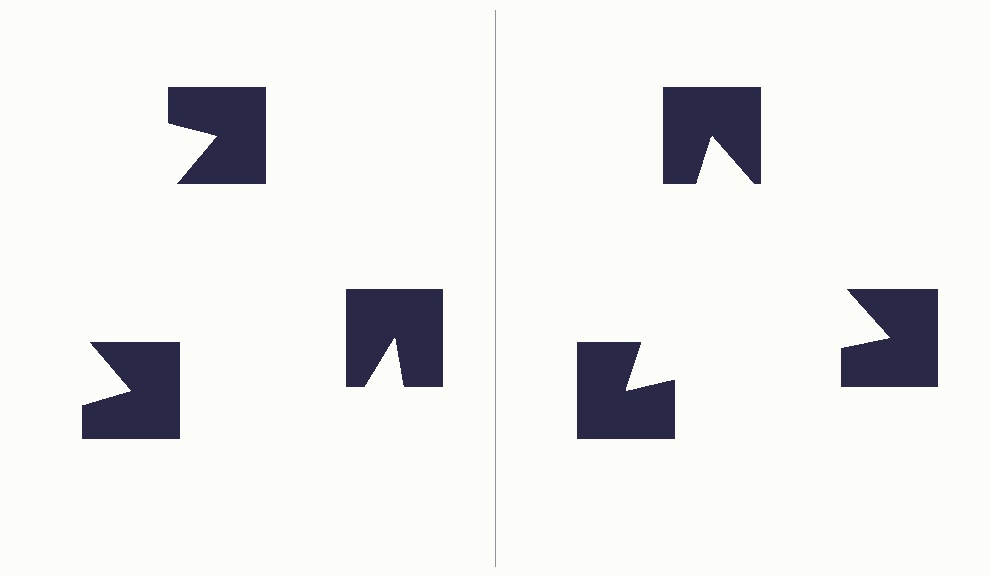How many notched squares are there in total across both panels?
6 — 3 on each side.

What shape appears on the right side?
An illusory triangle.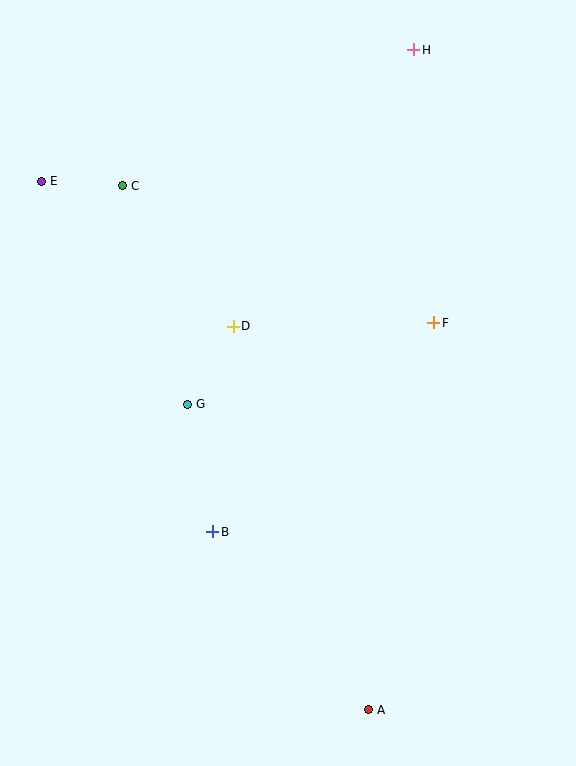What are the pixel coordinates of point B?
Point B is at (213, 532).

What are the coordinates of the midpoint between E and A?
The midpoint between E and A is at (205, 446).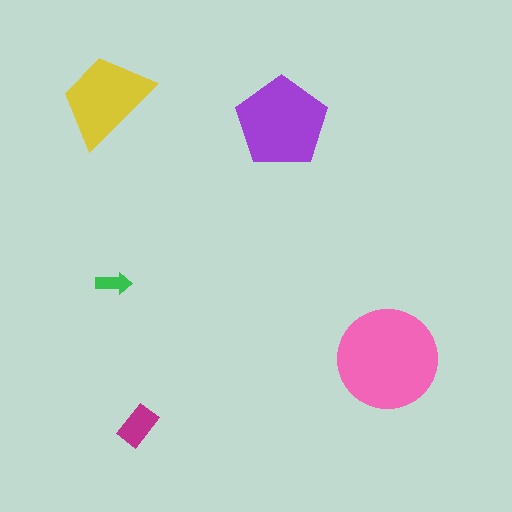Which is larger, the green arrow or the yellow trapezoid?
The yellow trapezoid.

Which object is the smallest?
The green arrow.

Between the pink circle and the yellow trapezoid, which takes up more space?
The pink circle.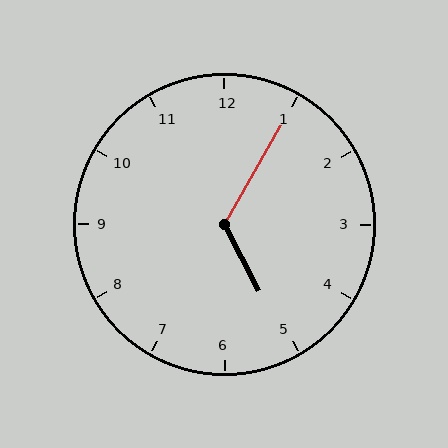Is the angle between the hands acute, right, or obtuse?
It is obtuse.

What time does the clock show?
5:05.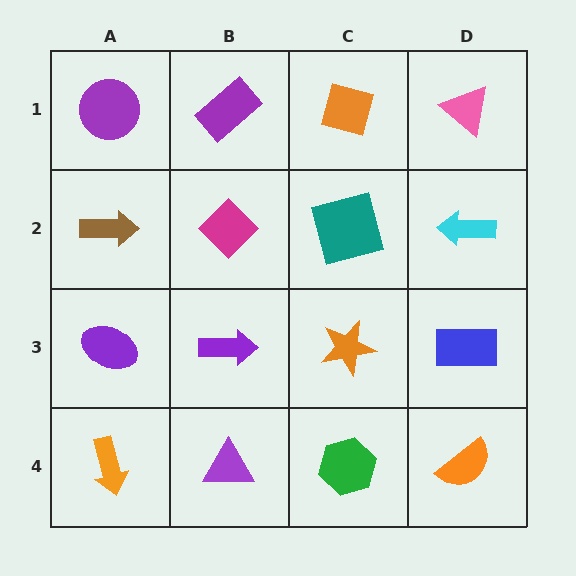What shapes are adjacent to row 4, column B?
A purple arrow (row 3, column B), an orange arrow (row 4, column A), a green hexagon (row 4, column C).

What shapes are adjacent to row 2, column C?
An orange diamond (row 1, column C), an orange star (row 3, column C), a magenta diamond (row 2, column B), a cyan arrow (row 2, column D).